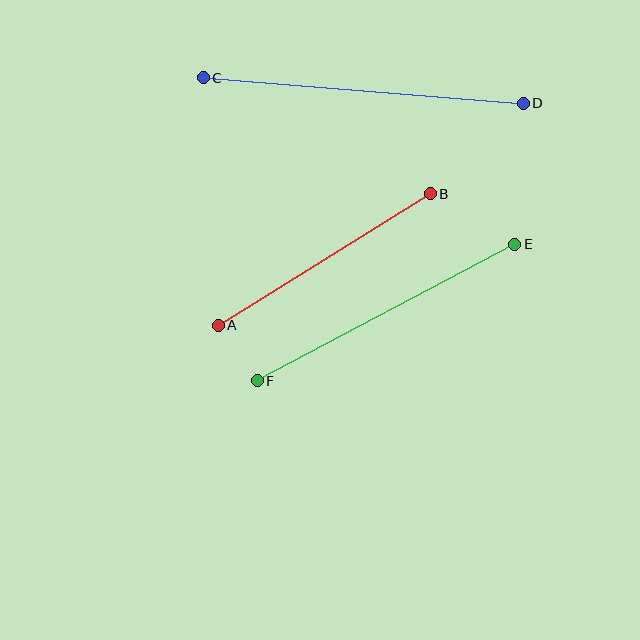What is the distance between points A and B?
The distance is approximately 250 pixels.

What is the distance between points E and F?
The distance is approximately 291 pixels.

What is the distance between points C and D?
The distance is approximately 321 pixels.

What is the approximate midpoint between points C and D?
The midpoint is at approximately (363, 90) pixels.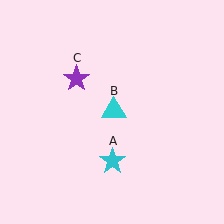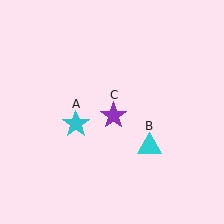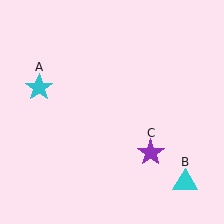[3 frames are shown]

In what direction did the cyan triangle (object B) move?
The cyan triangle (object B) moved down and to the right.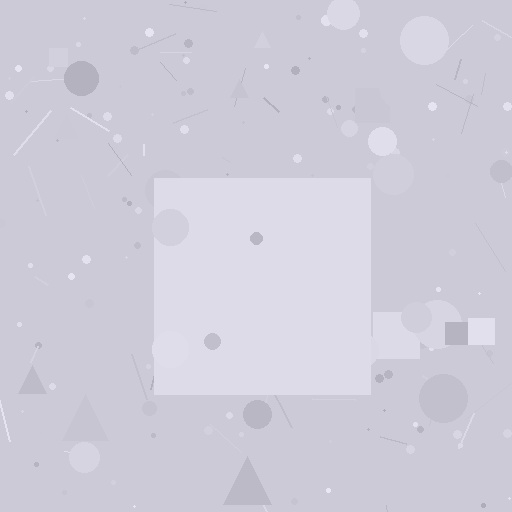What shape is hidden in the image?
A square is hidden in the image.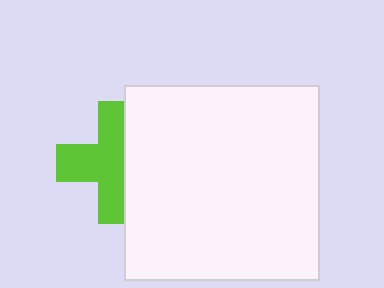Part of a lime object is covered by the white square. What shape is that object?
It is a cross.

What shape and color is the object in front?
The object in front is a white square.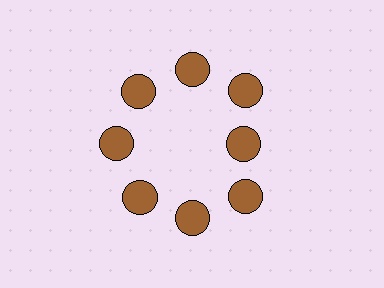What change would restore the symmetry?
The symmetry would be restored by moving it outward, back onto the ring so that all 8 circles sit at equal angles and equal distance from the center.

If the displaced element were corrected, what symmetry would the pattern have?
It would have 8-fold rotational symmetry — the pattern would map onto itself every 45 degrees.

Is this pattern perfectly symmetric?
No. The 8 brown circles are arranged in a ring, but one element near the 3 o'clock position is pulled inward toward the center, breaking the 8-fold rotational symmetry.